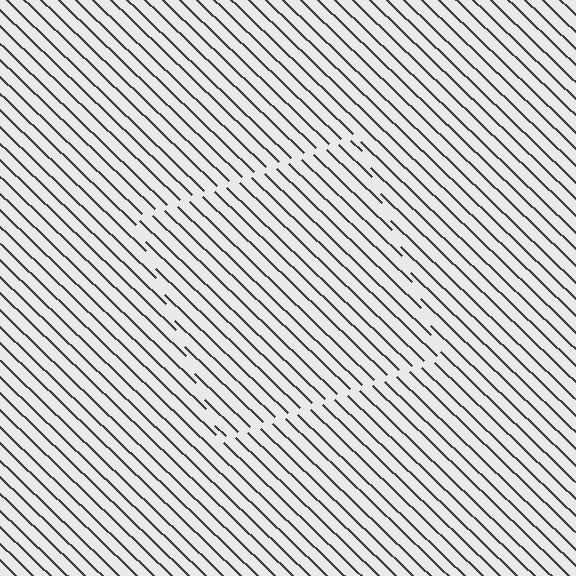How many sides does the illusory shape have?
4 sides — the line-ends trace a square.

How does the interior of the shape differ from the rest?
The interior of the shape contains the same grating, shifted by half a period — the contour is defined by the phase discontinuity where line-ends from the inner and outer gratings abut.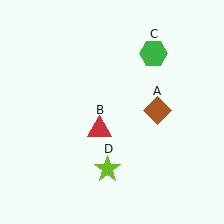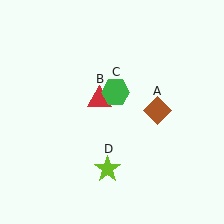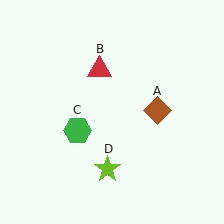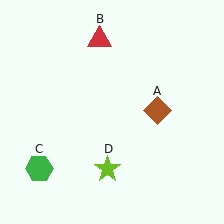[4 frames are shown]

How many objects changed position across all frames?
2 objects changed position: red triangle (object B), green hexagon (object C).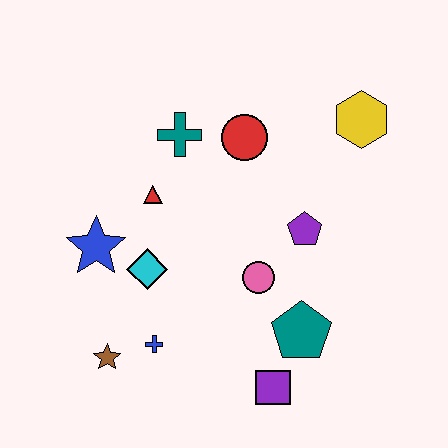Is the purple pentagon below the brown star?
No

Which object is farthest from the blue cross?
The yellow hexagon is farthest from the blue cross.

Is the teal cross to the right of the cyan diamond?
Yes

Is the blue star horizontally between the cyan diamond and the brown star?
No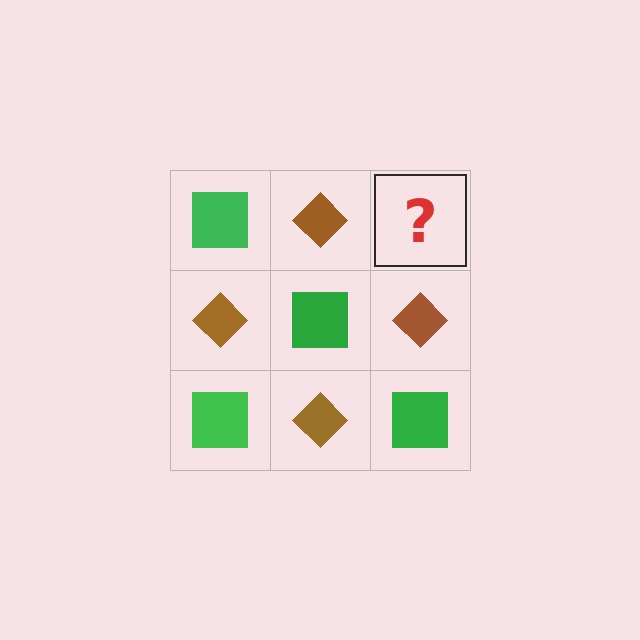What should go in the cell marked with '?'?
The missing cell should contain a green square.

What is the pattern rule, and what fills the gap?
The rule is that it alternates green square and brown diamond in a checkerboard pattern. The gap should be filled with a green square.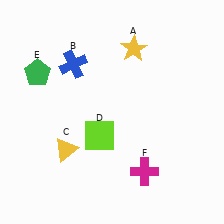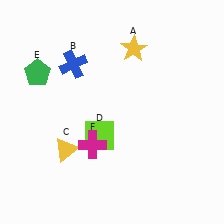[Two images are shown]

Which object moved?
The magenta cross (F) moved left.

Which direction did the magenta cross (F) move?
The magenta cross (F) moved left.